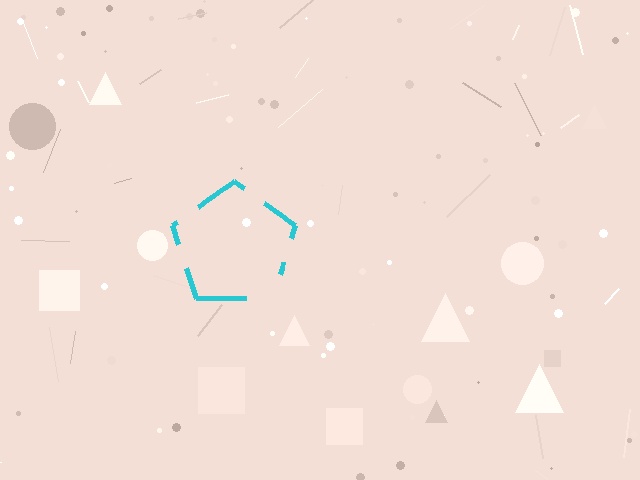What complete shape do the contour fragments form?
The contour fragments form a pentagon.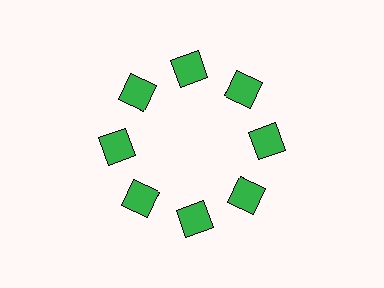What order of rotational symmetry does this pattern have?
This pattern has 8-fold rotational symmetry.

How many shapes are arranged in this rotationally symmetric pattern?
There are 8 shapes, arranged in 8 groups of 1.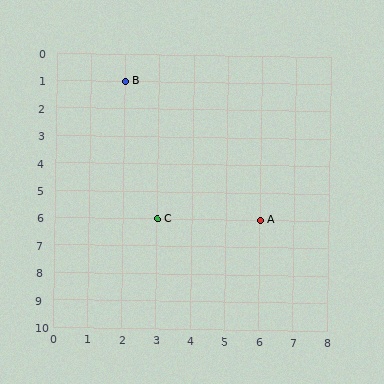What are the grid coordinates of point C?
Point C is at grid coordinates (3, 6).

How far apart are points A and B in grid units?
Points A and B are 4 columns and 5 rows apart (about 6.4 grid units diagonally).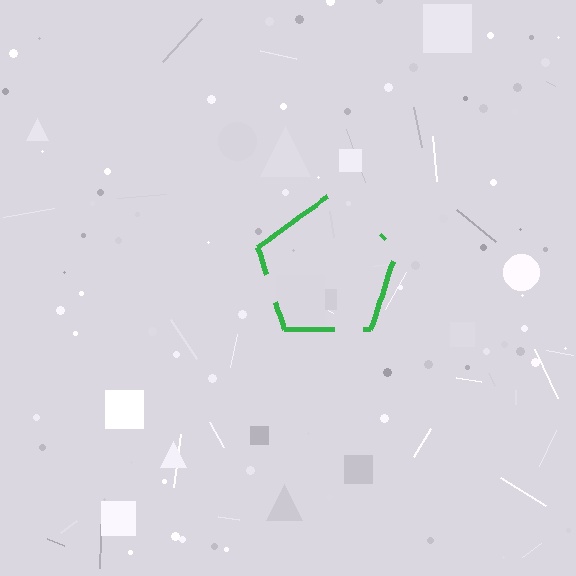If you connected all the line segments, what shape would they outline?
They would outline a pentagon.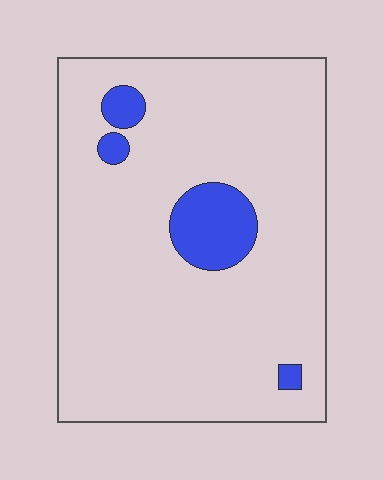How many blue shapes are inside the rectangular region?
4.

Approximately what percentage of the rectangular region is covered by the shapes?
Approximately 10%.